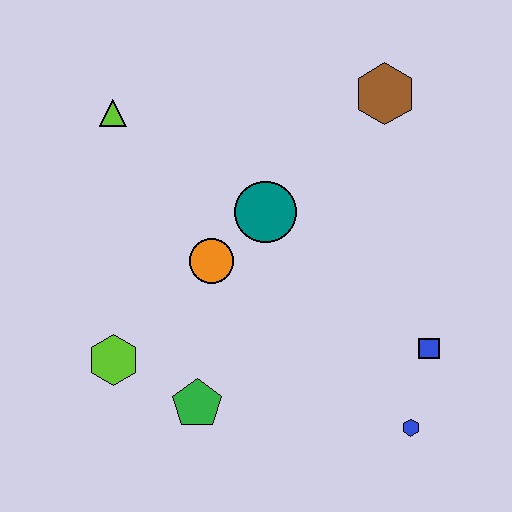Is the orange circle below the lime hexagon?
No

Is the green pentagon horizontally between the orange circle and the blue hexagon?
No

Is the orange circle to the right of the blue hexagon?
No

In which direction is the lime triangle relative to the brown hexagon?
The lime triangle is to the left of the brown hexagon.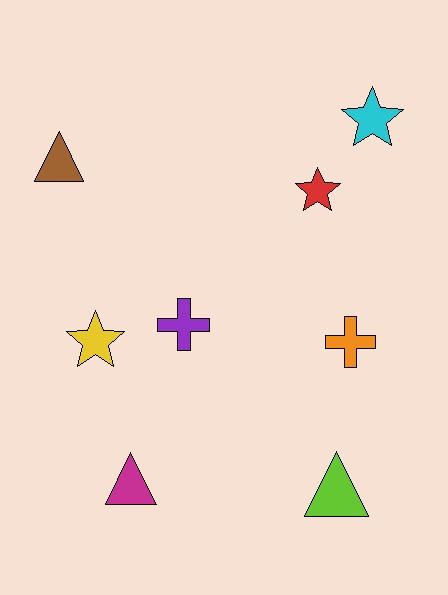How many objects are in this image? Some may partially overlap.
There are 8 objects.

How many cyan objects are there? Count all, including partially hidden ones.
There is 1 cyan object.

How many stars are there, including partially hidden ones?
There are 3 stars.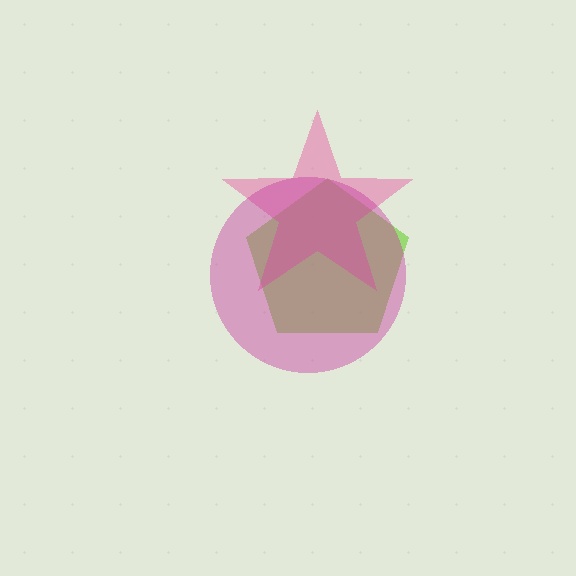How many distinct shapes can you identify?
There are 3 distinct shapes: a lime pentagon, a pink star, a magenta circle.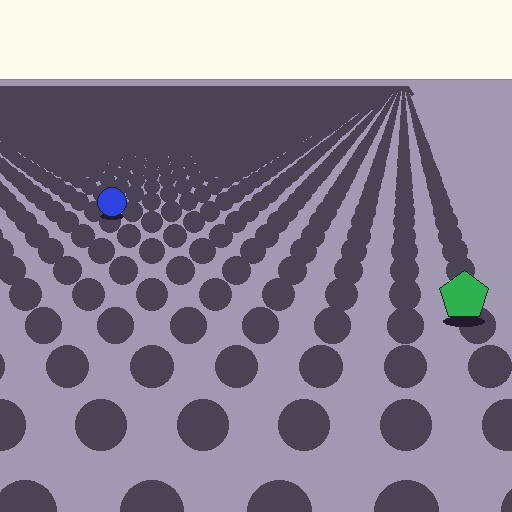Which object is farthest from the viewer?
The blue circle is farthest from the viewer. It appears smaller and the ground texture around it is denser.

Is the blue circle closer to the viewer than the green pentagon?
No. The green pentagon is closer — you can tell from the texture gradient: the ground texture is coarser near it.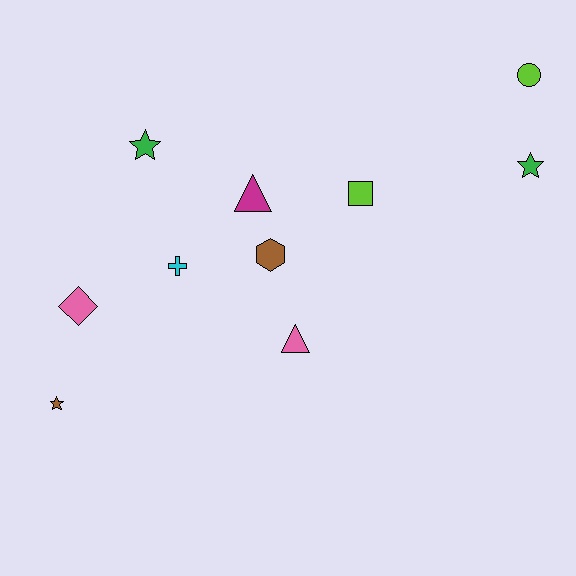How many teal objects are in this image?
There are no teal objects.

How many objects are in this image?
There are 10 objects.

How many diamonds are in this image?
There is 1 diamond.